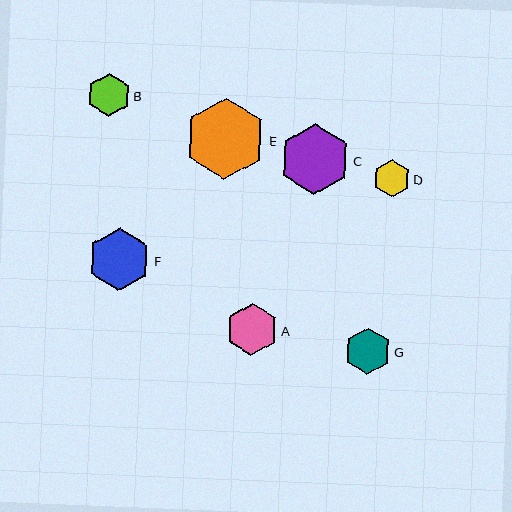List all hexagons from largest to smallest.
From largest to smallest: E, C, F, A, G, B, D.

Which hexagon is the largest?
Hexagon E is the largest with a size of approximately 81 pixels.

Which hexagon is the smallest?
Hexagon D is the smallest with a size of approximately 38 pixels.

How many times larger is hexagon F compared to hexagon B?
Hexagon F is approximately 1.4 times the size of hexagon B.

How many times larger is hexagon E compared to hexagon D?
Hexagon E is approximately 2.1 times the size of hexagon D.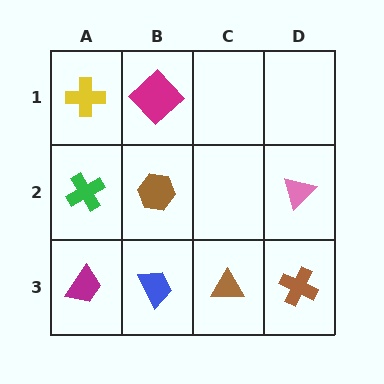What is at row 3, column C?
A brown triangle.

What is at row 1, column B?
A magenta diamond.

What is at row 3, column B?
A blue trapezoid.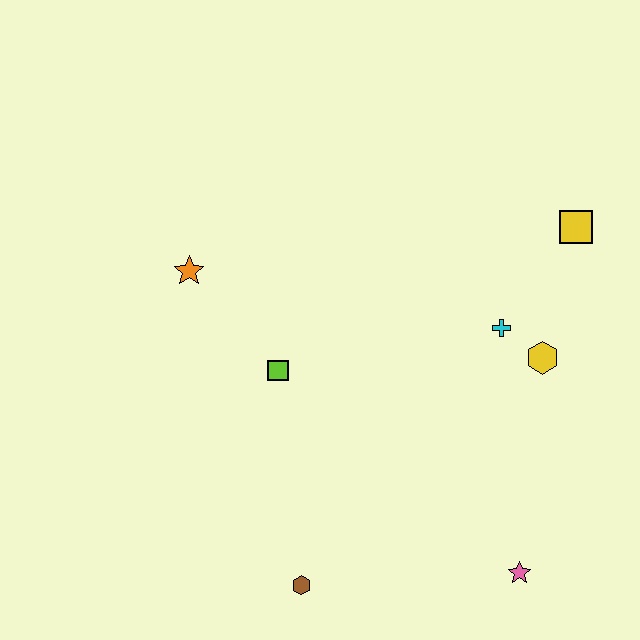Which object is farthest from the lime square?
The yellow square is farthest from the lime square.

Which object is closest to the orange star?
The lime square is closest to the orange star.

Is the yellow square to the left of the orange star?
No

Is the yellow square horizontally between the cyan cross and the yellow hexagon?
No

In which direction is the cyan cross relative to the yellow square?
The cyan cross is below the yellow square.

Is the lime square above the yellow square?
No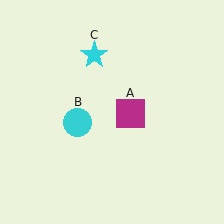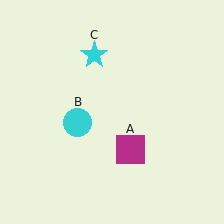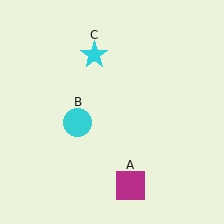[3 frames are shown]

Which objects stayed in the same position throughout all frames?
Cyan circle (object B) and cyan star (object C) remained stationary.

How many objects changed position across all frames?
1 object changed position: magenta square (object A).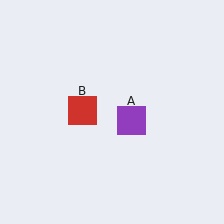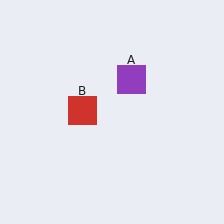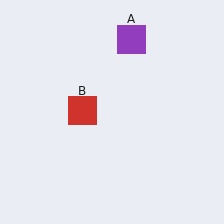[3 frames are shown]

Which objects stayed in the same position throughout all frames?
Red square (object B) remained stationary.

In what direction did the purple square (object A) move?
The purple square (object A) moved up.